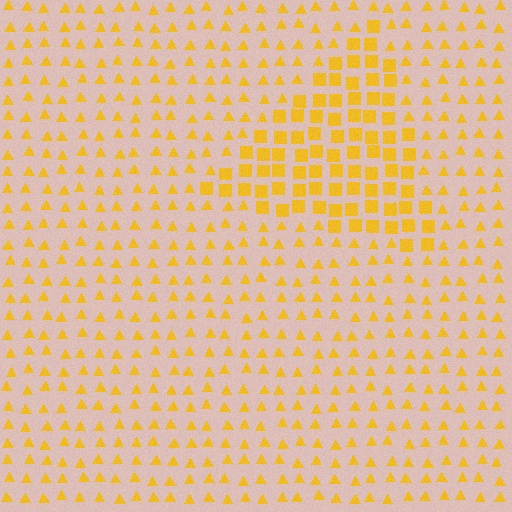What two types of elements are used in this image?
The image uses squares inside the triangle region and triangles outside it.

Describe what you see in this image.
The image is filled with small yellow elements arranged in a uniform grid. A triangle-shaped region contains squares, while the surrounding area contains triangles. The boundary is defined purely by the change in element shape.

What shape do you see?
I see a triangle.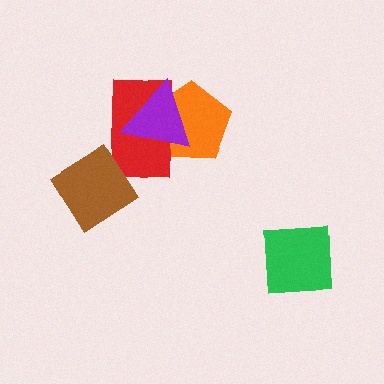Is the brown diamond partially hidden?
No, no other shape covers it.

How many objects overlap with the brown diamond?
0 objects overlap with the brown diamond.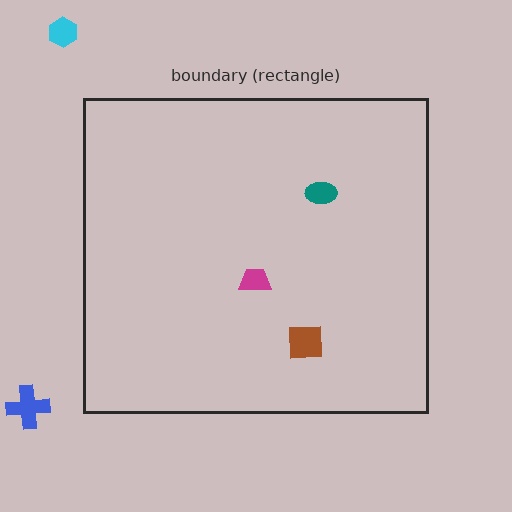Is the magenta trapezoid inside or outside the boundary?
Inside.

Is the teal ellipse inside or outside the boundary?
Inside.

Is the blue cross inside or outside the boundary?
Outside.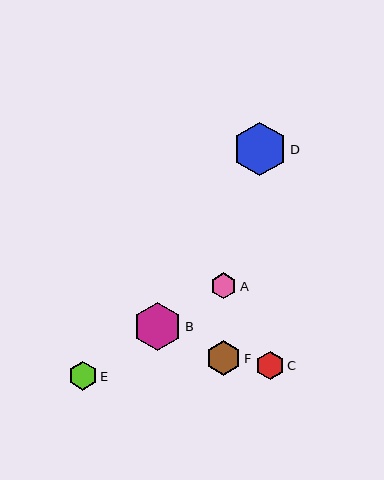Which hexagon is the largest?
Hexagon D is the largest with a size of approximately 54 pixels.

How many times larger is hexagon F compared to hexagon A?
Hexagon F is approximately 1.3 times the size of hexagon A.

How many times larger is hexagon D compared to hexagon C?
Hexagon D is approximately 1.9 times the size of hexagon C.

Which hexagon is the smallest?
Hexagon A is the smallest with a size of approximately 26 pixels.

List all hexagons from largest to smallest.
From largest to smallest: D, B, F, E, C, A.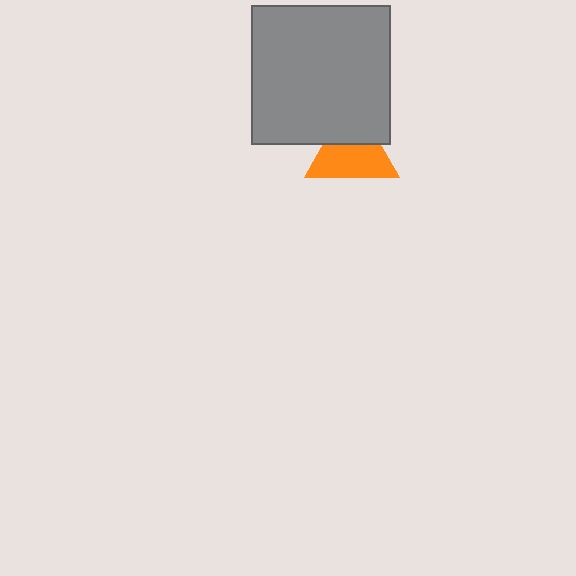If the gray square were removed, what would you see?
You would see the complete orange triangle.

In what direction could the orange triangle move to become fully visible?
The orange triangle could move down. That would shift it out from behind the gray square entirely.